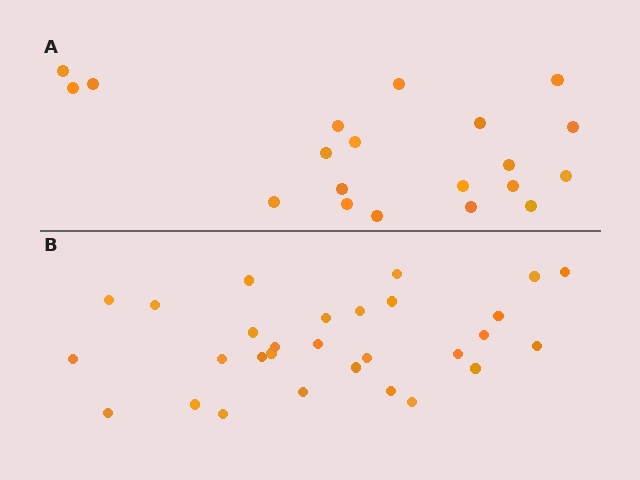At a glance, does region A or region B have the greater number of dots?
Region B (the bottom region) has more dots.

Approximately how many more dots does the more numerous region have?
Region B has roughly 8 or so more dots than region A.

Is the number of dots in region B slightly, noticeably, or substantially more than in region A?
Region B has substantially more. The ratio is roughly 1.4 to 1.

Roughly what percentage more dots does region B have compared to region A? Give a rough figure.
About 45% more.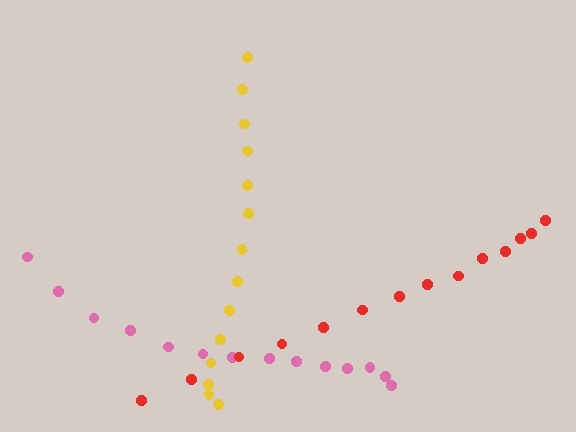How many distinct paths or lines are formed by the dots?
There are 3 distinct paths.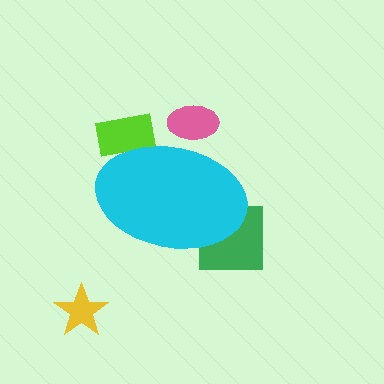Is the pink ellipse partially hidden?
Yes, the pink ellipse is partially hidden behind the cyan ellipse.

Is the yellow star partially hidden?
No, the yellow star is fully visible.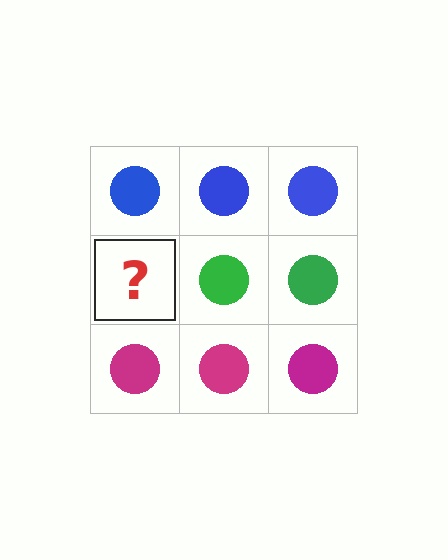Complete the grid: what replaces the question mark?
The question mark should be replaced with a green circle.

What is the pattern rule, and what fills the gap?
The rule is that each row has a consistent color. The gap should be filled with a green circle.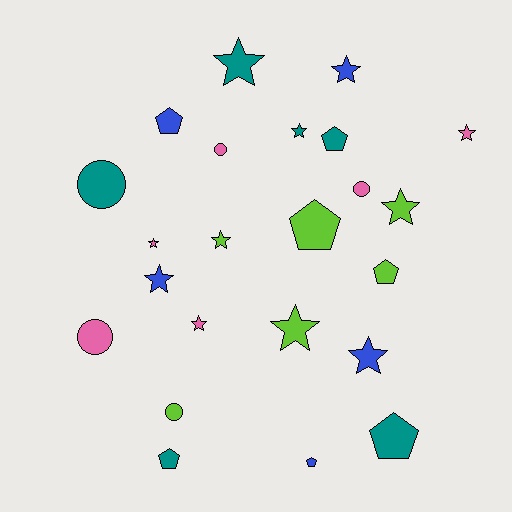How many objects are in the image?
There are 23 objects.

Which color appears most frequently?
Teal, with 6 objects.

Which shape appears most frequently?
Star, with 11 objects.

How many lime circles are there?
There is 1 lime circle.